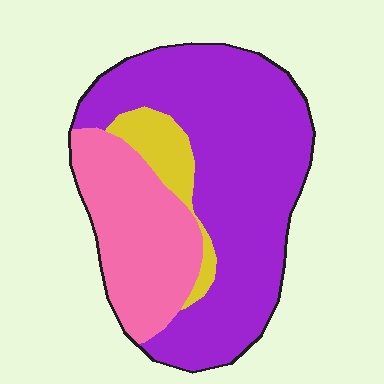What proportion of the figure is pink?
Pink covers roughly 30% of the figure.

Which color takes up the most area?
Purple, at roughly 60%.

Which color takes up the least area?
Yellow, at roughly 10%.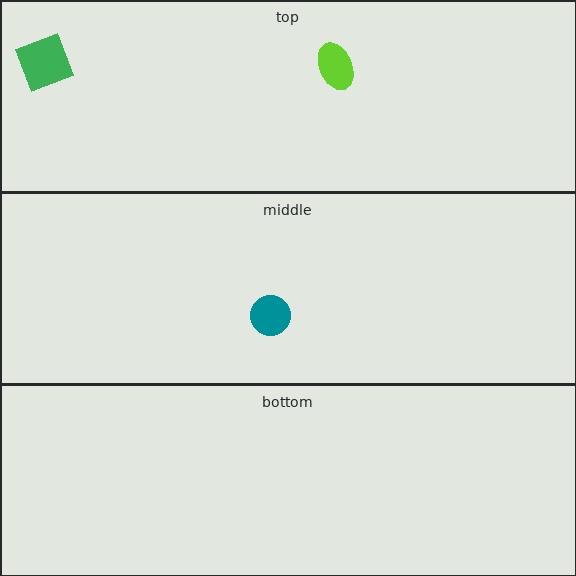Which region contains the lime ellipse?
The top region.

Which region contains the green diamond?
The top region.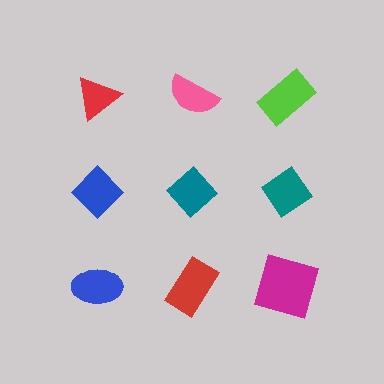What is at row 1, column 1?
A red triangle.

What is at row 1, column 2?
A pink semicircle.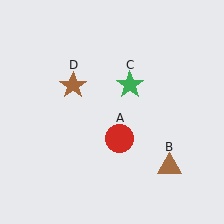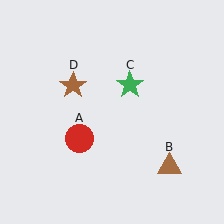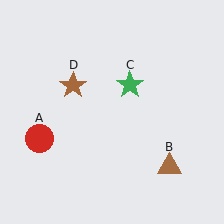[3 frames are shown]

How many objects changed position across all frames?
1 object changed position: red circle (object A).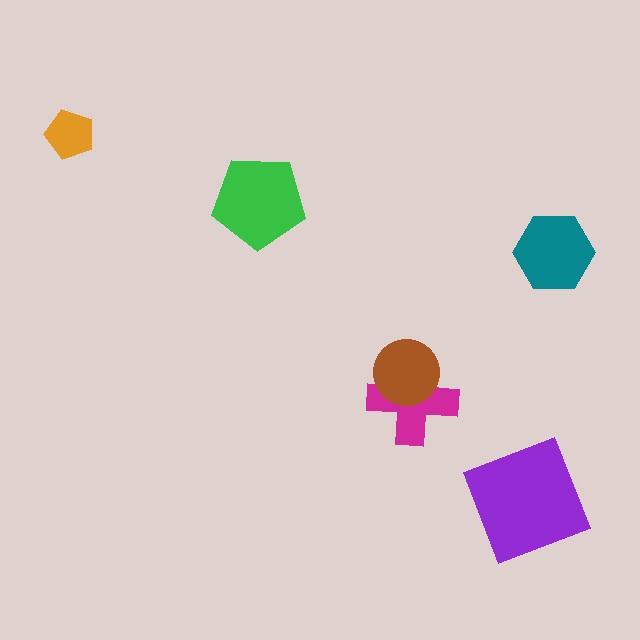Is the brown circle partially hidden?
No, no other shape covers it.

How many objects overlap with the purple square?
0 objects overlap with the purple square.